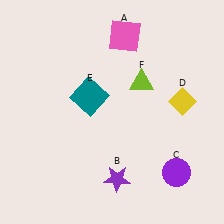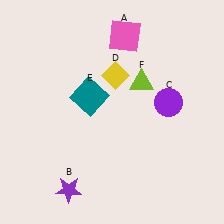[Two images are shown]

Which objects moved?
The objects that moved are: the purple star (B), the purple circle (C), the yellow diamond (D).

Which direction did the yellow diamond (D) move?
The yellow diamond (D) moved left.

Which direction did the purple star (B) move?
The purple star (B) moved left.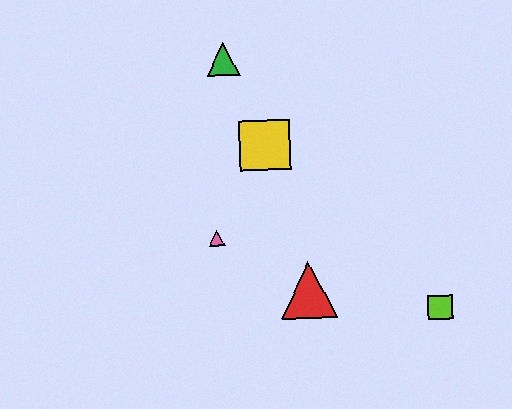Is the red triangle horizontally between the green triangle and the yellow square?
No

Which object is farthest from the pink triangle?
The lime square is farthest from the pink triangle.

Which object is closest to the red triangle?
The pink triangle is closest to the red triangle.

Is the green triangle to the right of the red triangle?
No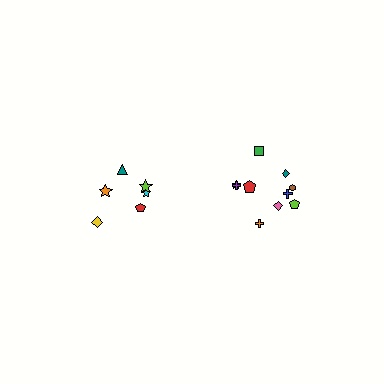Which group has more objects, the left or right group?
The right group.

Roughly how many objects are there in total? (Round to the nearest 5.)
Roughly 15 objects in total.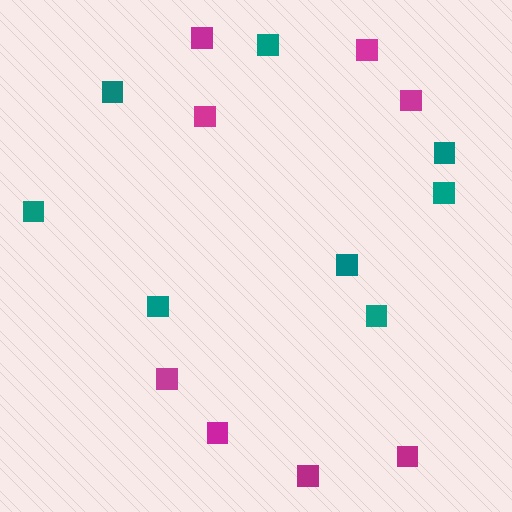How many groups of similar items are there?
There are 2 groups: one group of magenta squares (8) and one group of teal squares (8).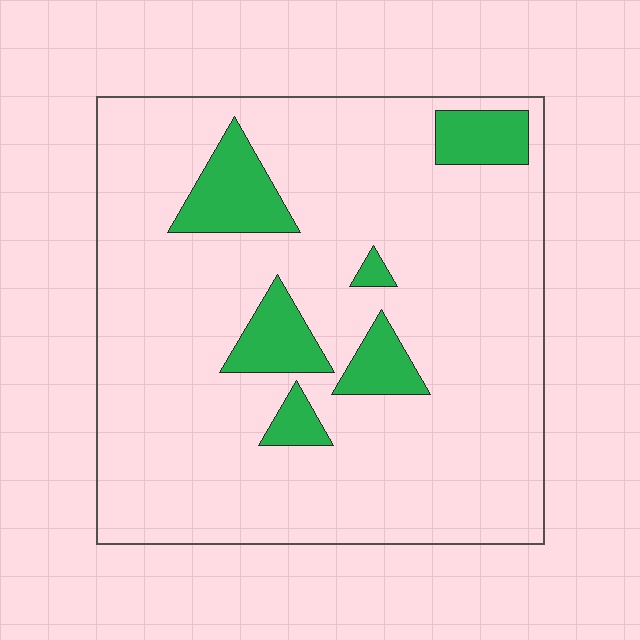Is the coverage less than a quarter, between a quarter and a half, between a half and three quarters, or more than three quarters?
Less than a quarter.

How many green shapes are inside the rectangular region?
6.